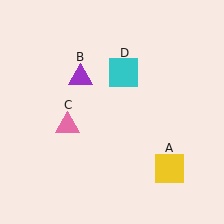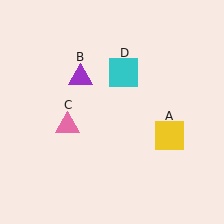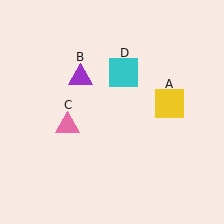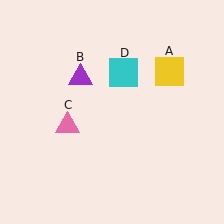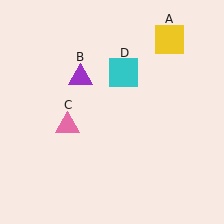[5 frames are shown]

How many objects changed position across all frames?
1 object changed position: yellow square (object A).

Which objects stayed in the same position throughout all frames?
Purple triangle (object B) and pink triangle (object C) and cyan square (object D) remained stationary.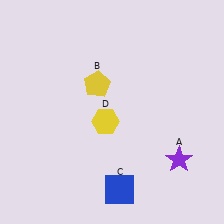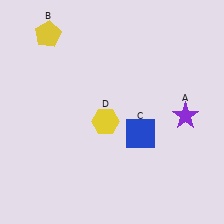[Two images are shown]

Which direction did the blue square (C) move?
The blue square (C) moved up.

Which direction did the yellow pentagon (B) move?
The yellow pentagon (B) moved up.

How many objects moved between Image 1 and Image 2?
3 objects moved between the two images.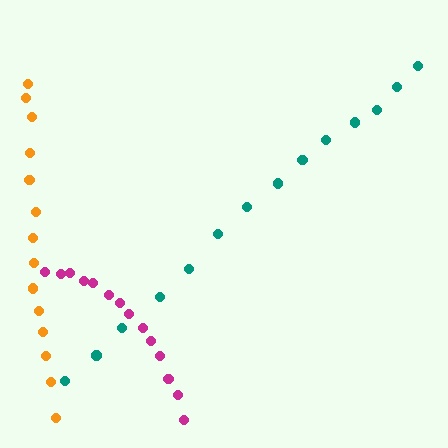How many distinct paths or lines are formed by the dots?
There are 3 distinct paths.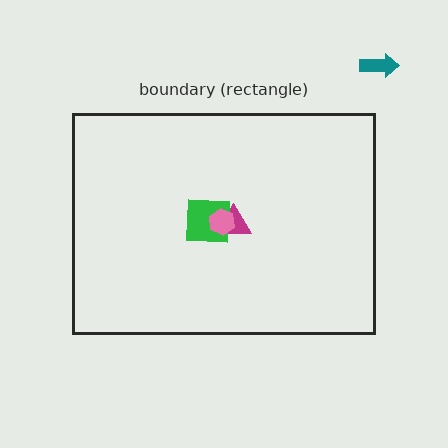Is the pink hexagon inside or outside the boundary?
Inside.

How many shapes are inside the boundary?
3 inside, 1 outside.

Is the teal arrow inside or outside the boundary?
Outside.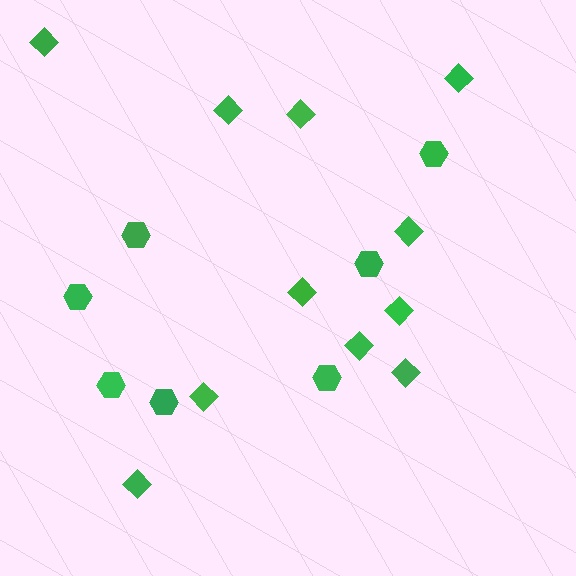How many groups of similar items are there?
There are 2 groups: one group of hexagons (7) and one group of diamonds (11).